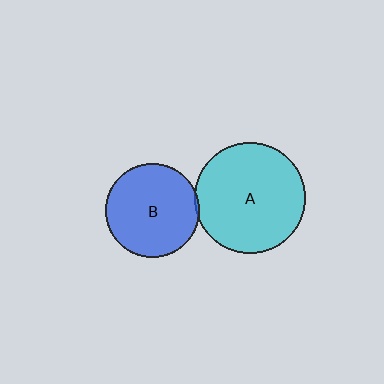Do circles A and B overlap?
Yes.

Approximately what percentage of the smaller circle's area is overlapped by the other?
Approximately 5%.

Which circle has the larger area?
Circle A (cyan).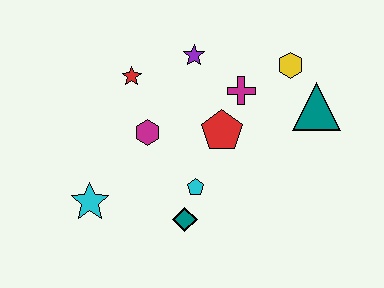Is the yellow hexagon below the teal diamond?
No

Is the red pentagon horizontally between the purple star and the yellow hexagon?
Yes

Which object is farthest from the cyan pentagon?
The yellow hexagon is farthest from the cyan pentagon.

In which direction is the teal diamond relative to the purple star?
The teal diamond is below the purple star.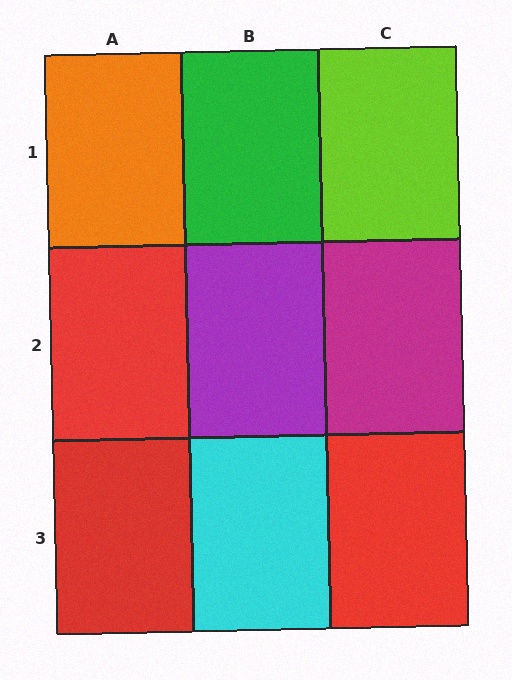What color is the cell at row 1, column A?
Orange.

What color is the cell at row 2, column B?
Purple.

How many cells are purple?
1 cell is purple.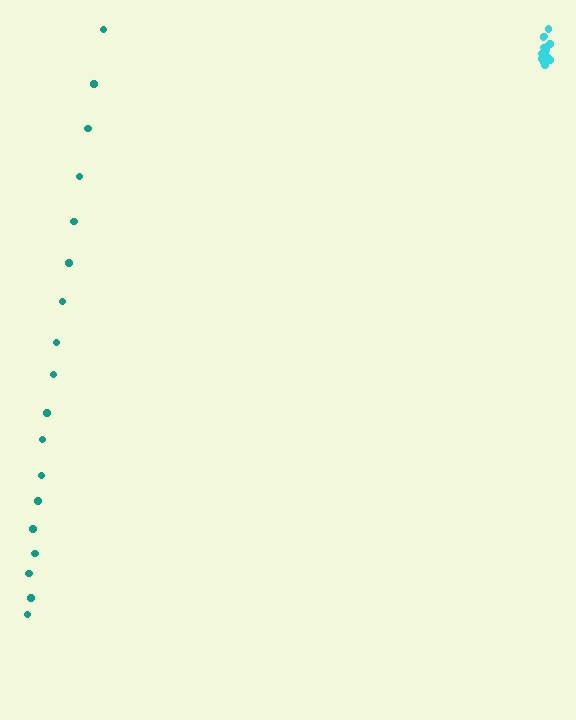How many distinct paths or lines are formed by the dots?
There are 2 distinct paths.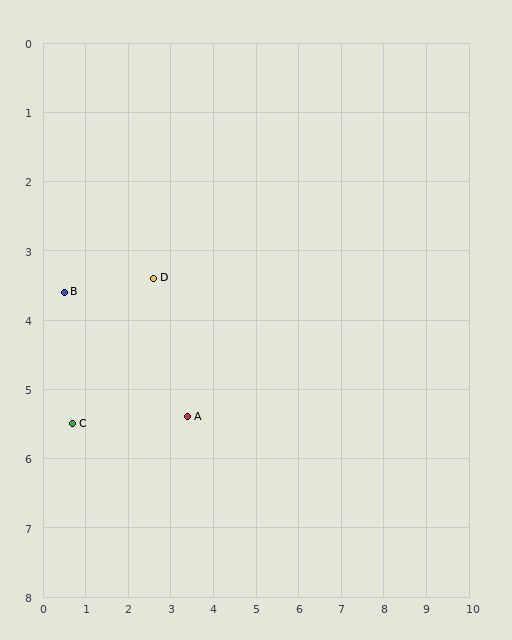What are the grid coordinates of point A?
Point A is at approximately (3.4, 5.4).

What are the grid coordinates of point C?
Point C is at approximately (0.7, 5.5).